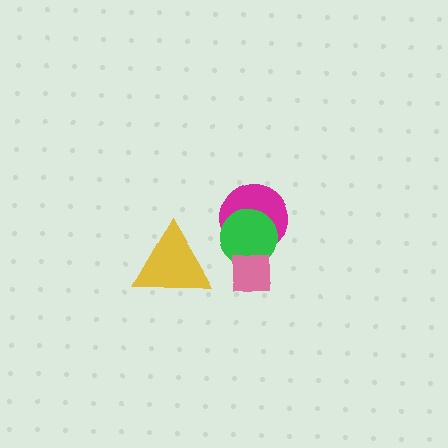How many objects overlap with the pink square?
1 object overlaps with the pink square.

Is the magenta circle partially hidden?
Yes, it is partially covered by another shape.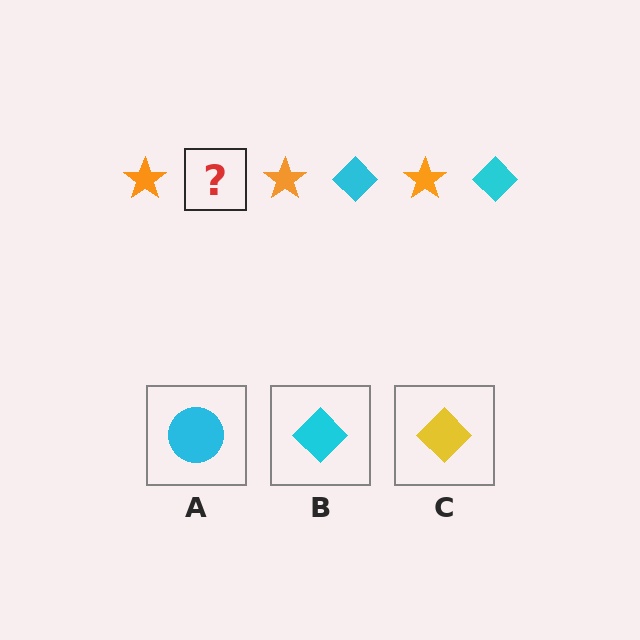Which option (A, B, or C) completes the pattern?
B.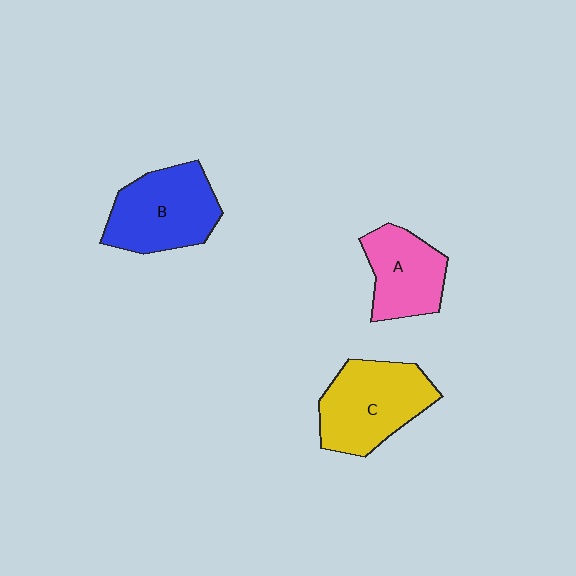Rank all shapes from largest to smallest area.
From largest to smallest: C (yellow), B (blue), A (pink).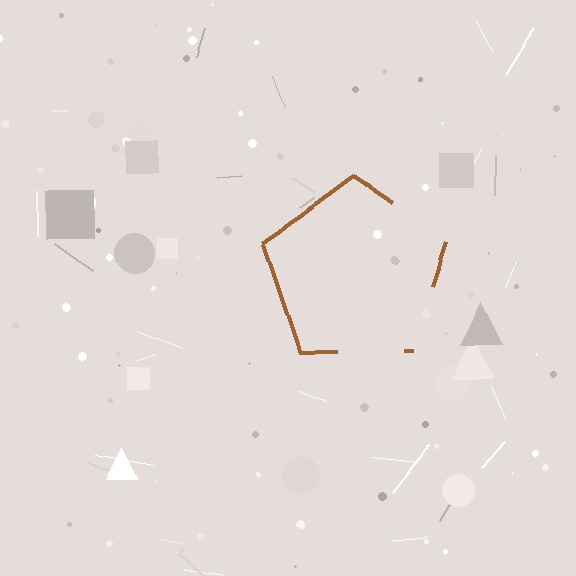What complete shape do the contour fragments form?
The contour fragments form a pentagon.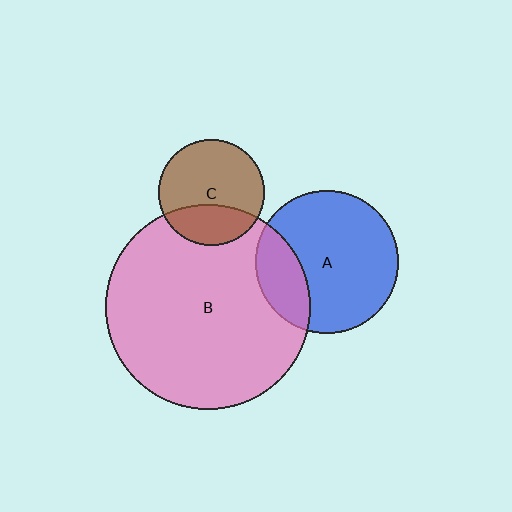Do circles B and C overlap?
Yes.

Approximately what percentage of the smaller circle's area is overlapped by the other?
Approximately 30%.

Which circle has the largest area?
Circle B (pink).